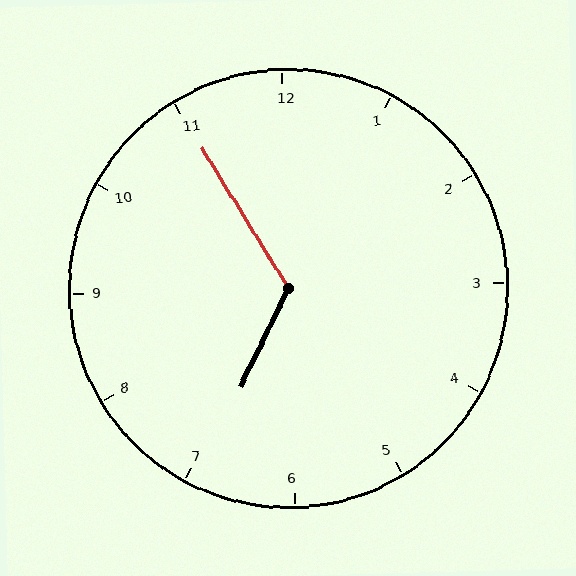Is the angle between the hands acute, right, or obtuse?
It is obtuse.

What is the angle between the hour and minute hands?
Approximately 122 degrees.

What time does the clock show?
6:55.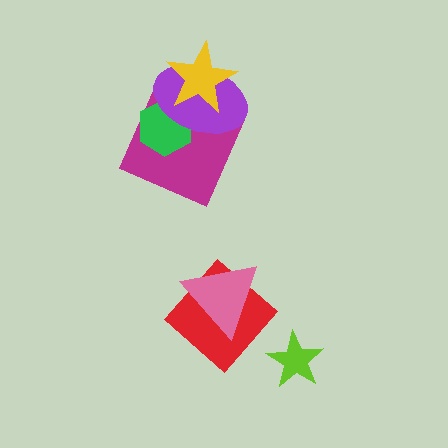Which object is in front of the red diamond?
The pink triangle is in front of the red diamond.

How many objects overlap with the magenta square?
3 objects overlap with the magenta square.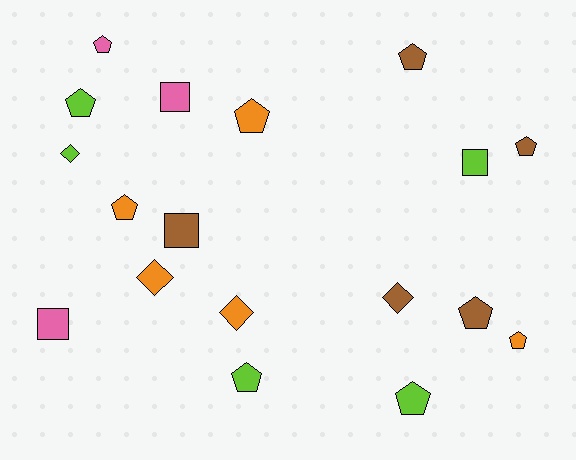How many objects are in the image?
There are 18 objects.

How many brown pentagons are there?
There are 3 brown pentagons.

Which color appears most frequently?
Brown, with 5 objects.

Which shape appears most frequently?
Pentagon, with 10 objects.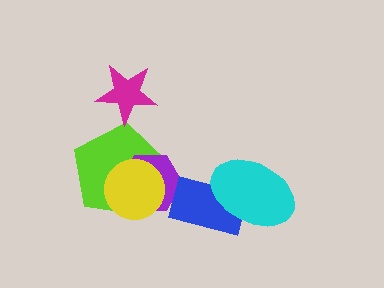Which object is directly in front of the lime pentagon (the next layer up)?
The purple hexagon is directly in front of the lime pentagon.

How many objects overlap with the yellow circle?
2 objects overlap with the yellow circle.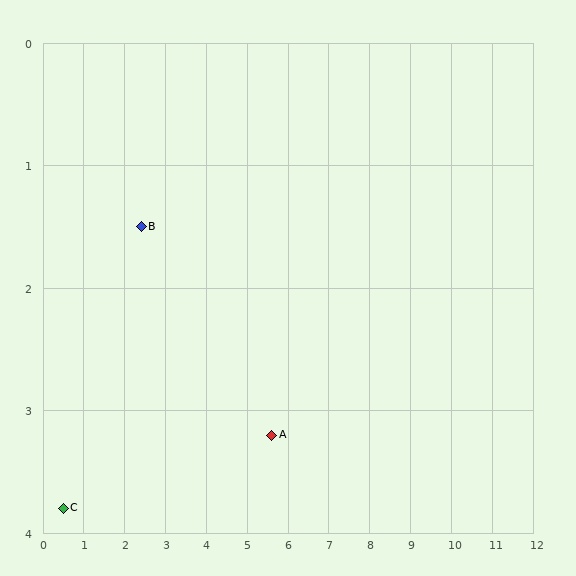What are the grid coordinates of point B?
Point B is at approximately (2.4, 1.5).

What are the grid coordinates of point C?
Point C is at approximately (0.5, 3.8).